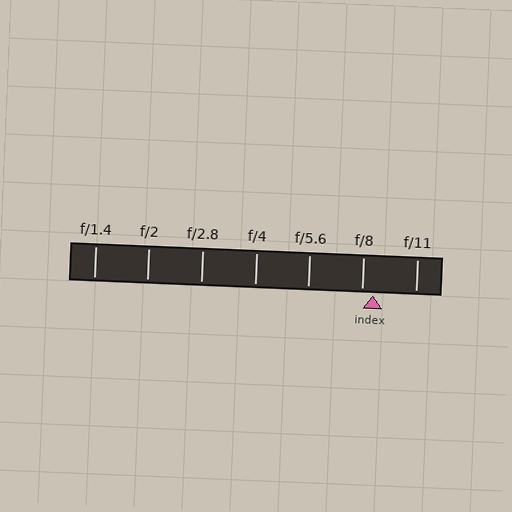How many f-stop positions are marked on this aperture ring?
There are 7 f-stop positions marked.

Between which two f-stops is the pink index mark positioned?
The index mark is between f/8 and f/11.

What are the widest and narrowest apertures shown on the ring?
The widest aperture shown is f/1.4 and the narrowest is f/11.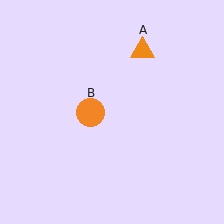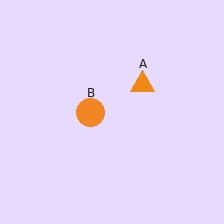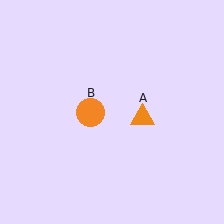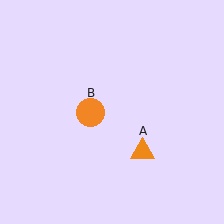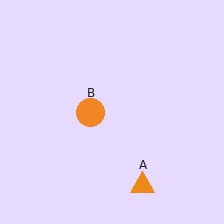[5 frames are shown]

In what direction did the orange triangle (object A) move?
The orange triangle (object A) moved down.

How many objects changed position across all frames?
1 object changed position: orange triangle (object A).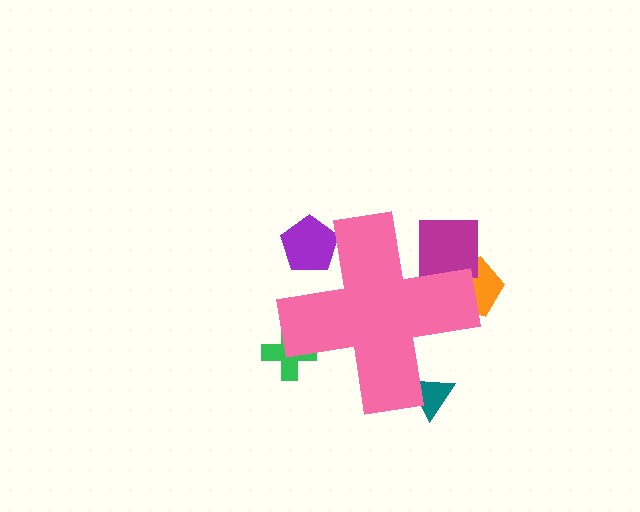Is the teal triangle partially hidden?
Yes, the teal triangle is partially hidden behind the pink cross.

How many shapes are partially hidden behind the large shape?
5 shapes are partially hidden.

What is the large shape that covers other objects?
A pink cross.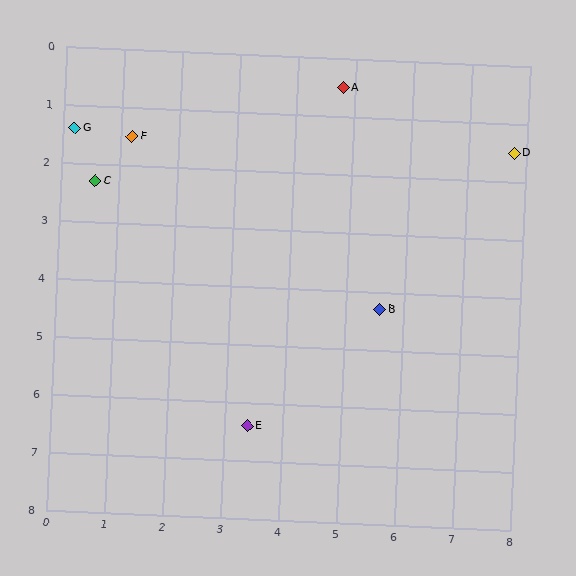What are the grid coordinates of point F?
Point F is at approximately (1.2, 1.5).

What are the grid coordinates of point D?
Point D is at approximately (7.8, 1.5).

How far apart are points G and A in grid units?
Points G and A are about 4.7 grid units apart.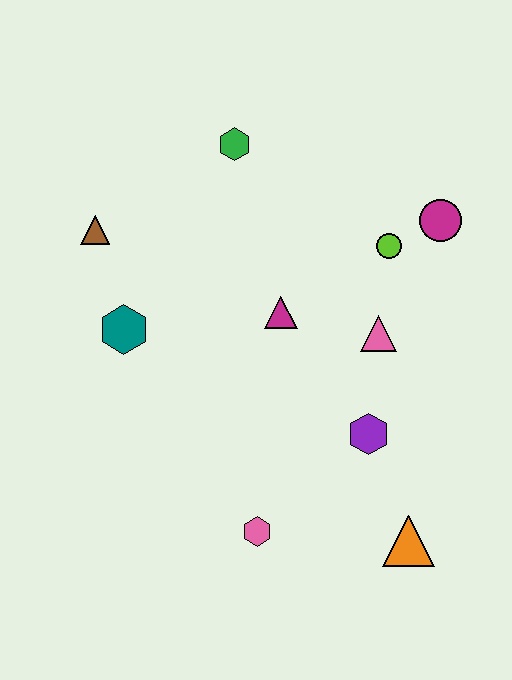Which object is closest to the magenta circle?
The lime circle is closest to the magenta circle.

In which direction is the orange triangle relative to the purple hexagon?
The orange triangle is below the purple hexagon.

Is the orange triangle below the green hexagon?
Yes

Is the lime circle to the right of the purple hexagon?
Yes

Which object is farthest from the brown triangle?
The orange triangle is farthest from the brown triangle.